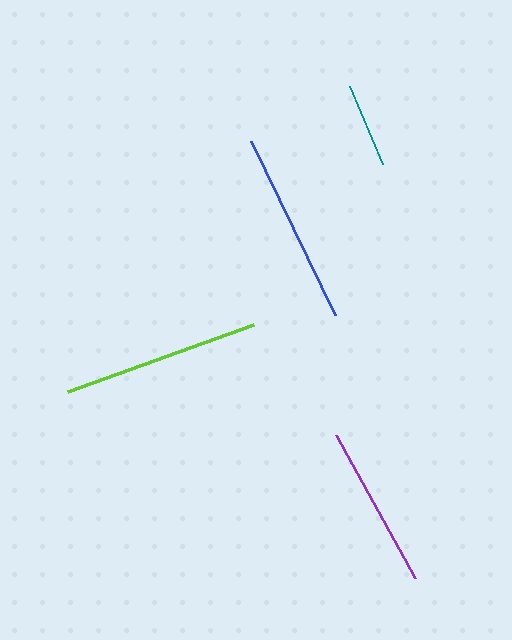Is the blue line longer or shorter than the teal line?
The blue line is longer than the teal line.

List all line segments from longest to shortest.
From longest to shortest: lime, blue, purple, teal.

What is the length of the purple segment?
The purple segment is approximately 164 pixels long.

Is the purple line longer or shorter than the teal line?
The purple line is longer than the teal line.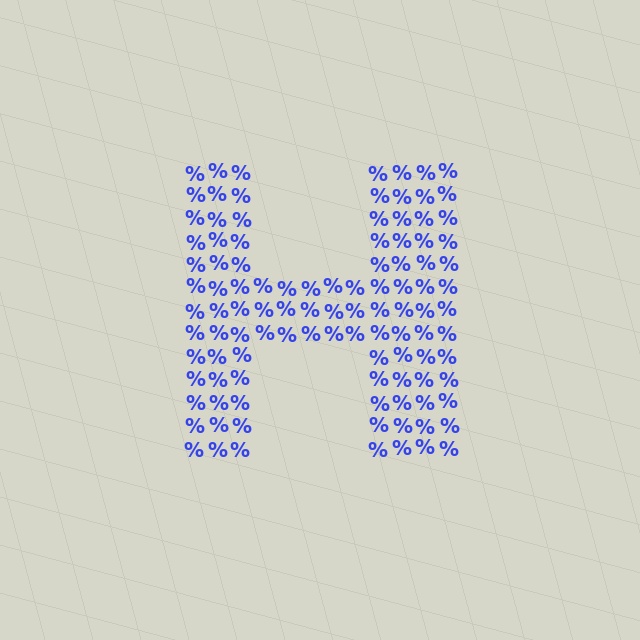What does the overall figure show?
The overall figure shows the letter H.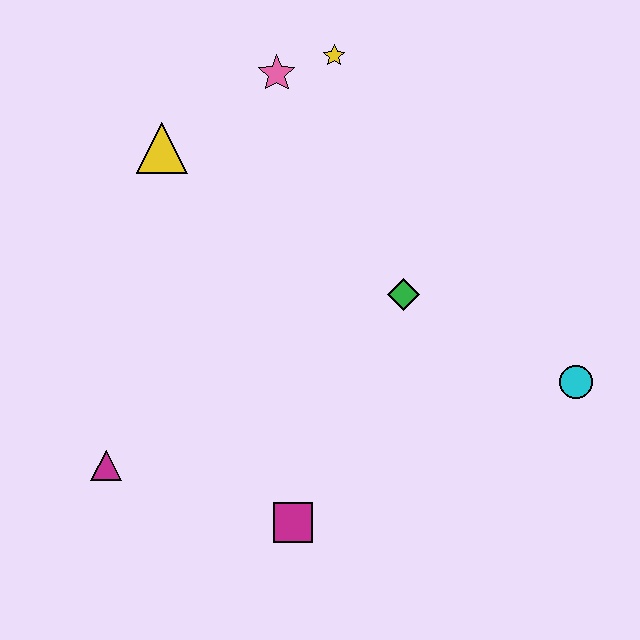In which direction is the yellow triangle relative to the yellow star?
The yellow triangle is to the left of the yellow star.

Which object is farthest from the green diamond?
The magenta triangle is farthest from the green diamond.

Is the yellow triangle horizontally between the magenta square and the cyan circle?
No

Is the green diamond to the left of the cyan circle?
Yes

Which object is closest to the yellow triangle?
The pink star is closest to the yellow triangle.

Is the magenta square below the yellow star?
Yes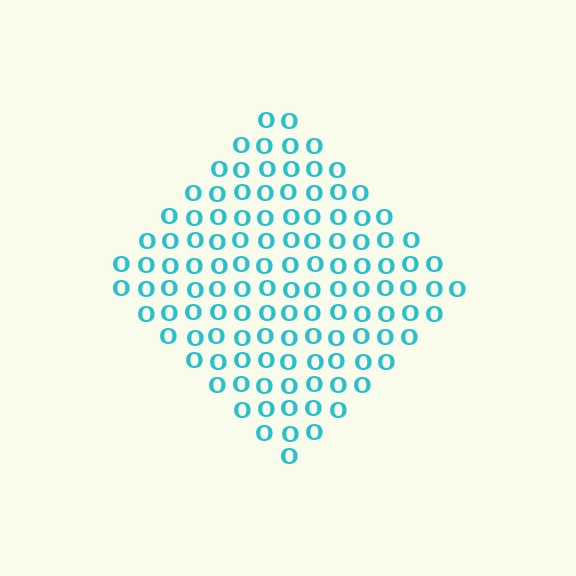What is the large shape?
The large shape is a diamond.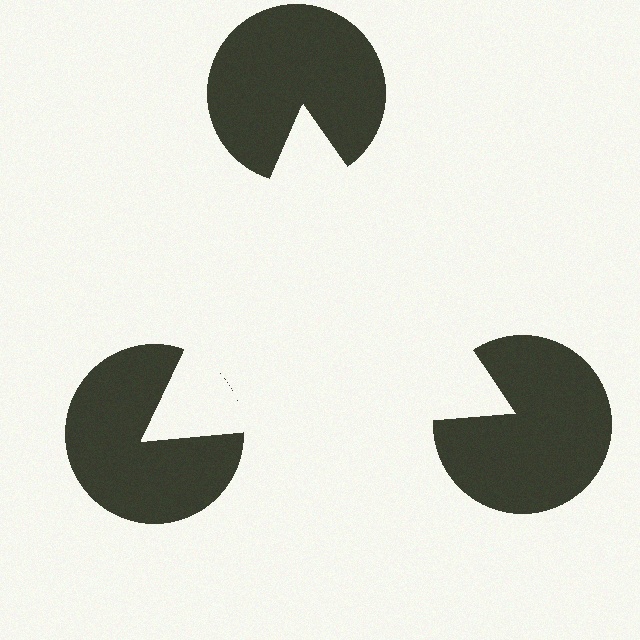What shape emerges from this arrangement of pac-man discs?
An illusory triangle — its edges are inferred from the aligned wedge cuts in the pac-man discs, not physically drawn.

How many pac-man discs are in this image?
There are 3 — one at each vertex of the illusory triangle.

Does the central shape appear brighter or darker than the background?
It typically appears slightly brighter than the background, even though no actual brightness change is drawn.